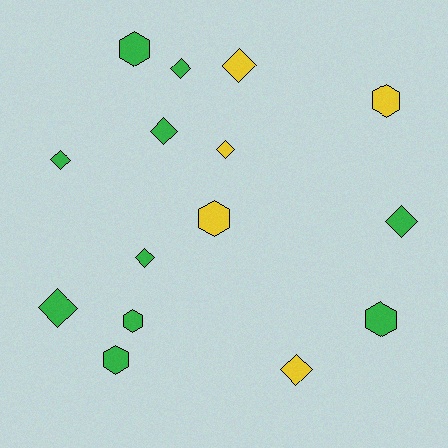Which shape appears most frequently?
Diamond, with 9 objects.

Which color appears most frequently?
Green, with 10 objects.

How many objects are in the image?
There are 15 objects.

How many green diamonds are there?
There are 6 green diamonds.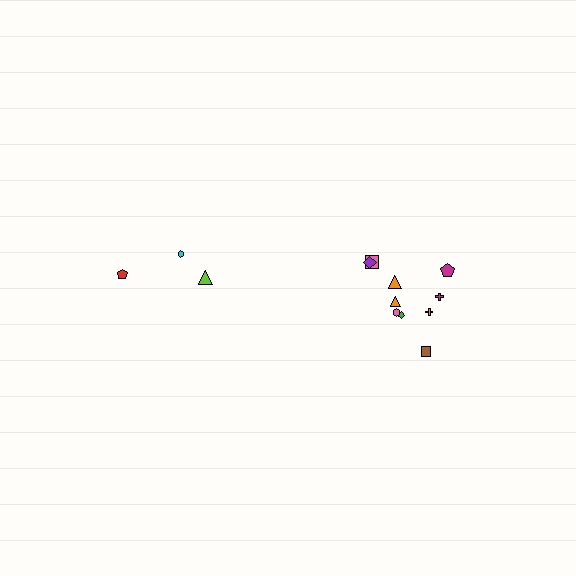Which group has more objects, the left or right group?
The right group.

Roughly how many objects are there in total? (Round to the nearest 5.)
Roughly 15 objects in total.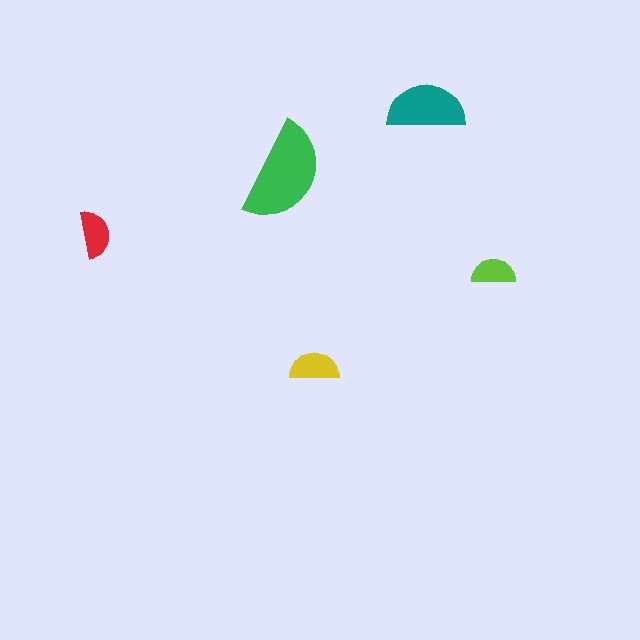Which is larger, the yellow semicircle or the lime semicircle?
The yellow one.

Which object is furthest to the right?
The lime semicircle is rightmost.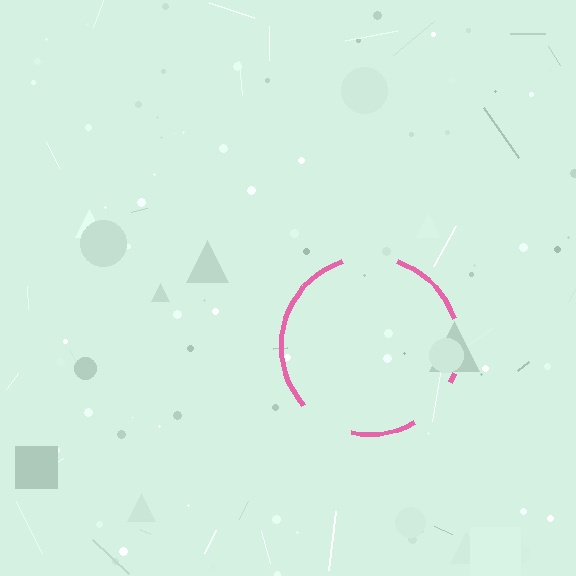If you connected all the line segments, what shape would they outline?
They would outline a circle.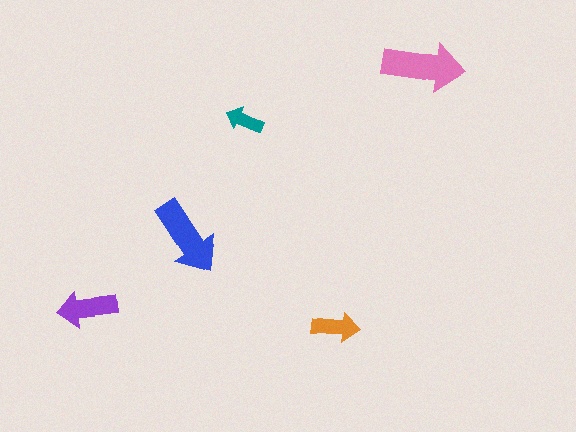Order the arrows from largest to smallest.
the pink one, the blue one, the purple one, the orange one, the teal one.